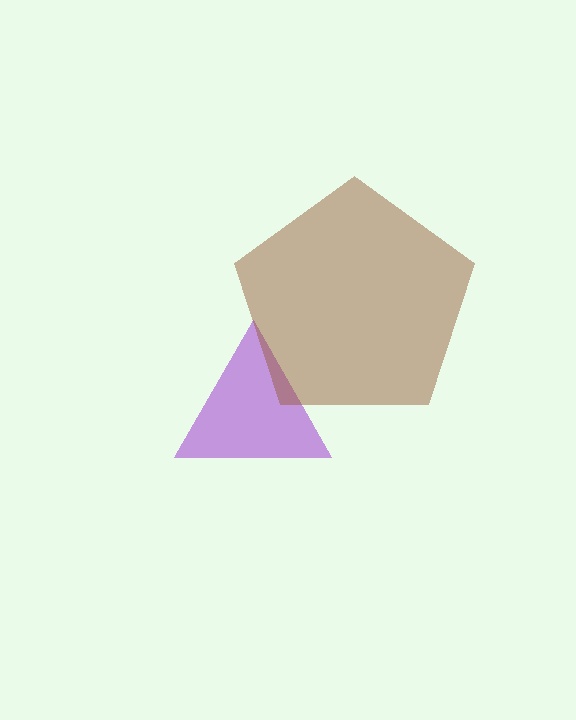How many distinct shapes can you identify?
There are 2 distinct shapes: a purple triangle, a brown pentagon.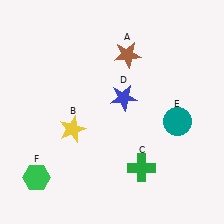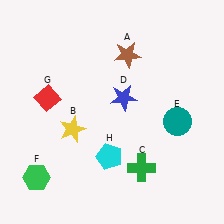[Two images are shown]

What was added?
A red diamond (G), a cyan pentagon (H) were added in Image 2.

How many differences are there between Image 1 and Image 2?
There are 2 differences between the two images.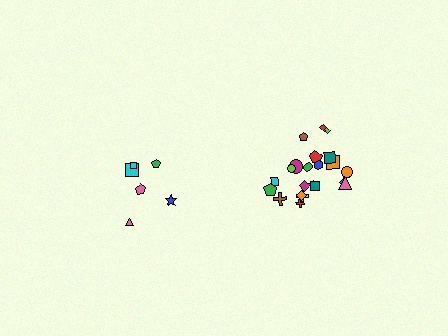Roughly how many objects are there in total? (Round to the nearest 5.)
Roughly 30 objects in total.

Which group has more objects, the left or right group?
The right group.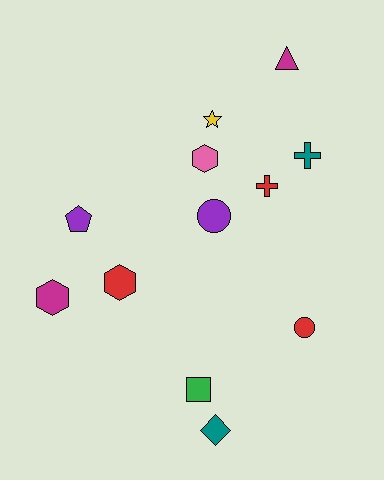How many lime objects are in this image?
There are no lime objects.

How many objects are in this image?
There are 12 objects.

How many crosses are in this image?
There are 2 crosses.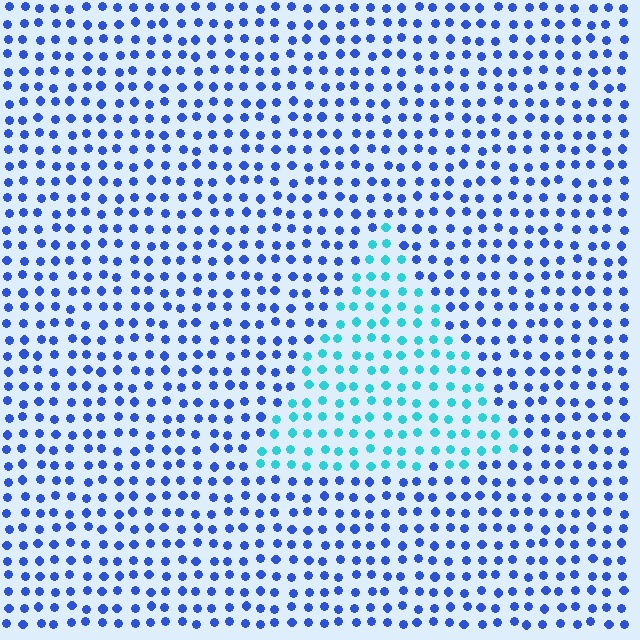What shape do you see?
I see a triangle.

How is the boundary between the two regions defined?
The boundary is defined purely by a slight shift in hue (about 45 degrees). Spacing, size, and orientation are identical on both sides.